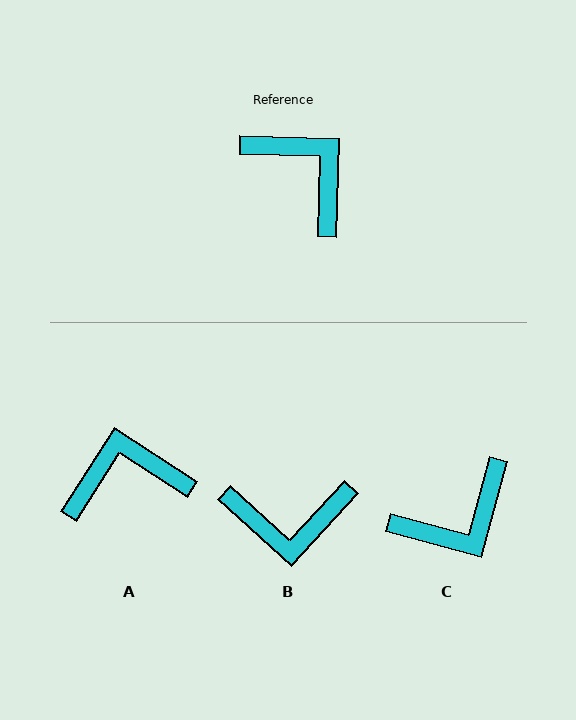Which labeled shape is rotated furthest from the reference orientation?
B, about 131 degrees away.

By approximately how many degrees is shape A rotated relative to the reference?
Approximately 59 degrees counter-clockwise.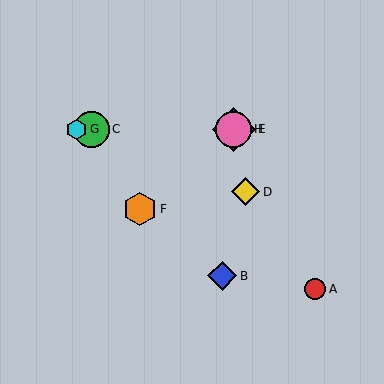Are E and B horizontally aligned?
No, E is at y≈130 and B is at y≈276.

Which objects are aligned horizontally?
Objects C, E, G, H are aligned horizontally.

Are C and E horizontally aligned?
Yes, both are at y≈130.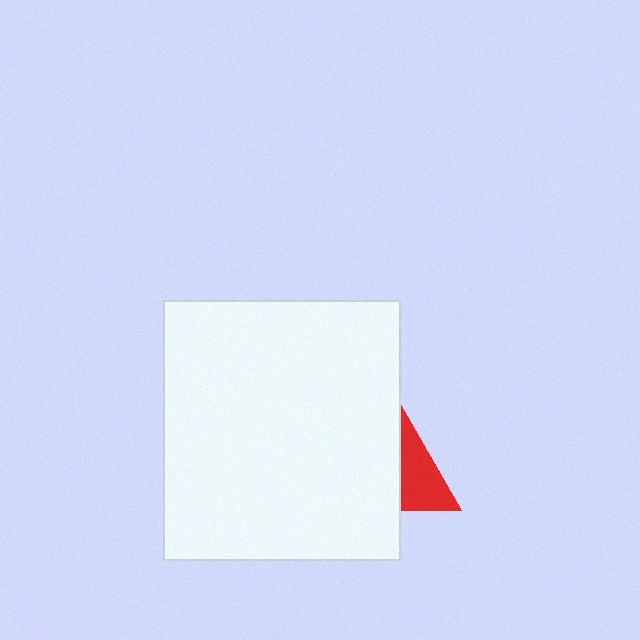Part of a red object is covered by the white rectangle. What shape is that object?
It is a triangle.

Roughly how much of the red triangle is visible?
A small part of it is visible (roughly 38%).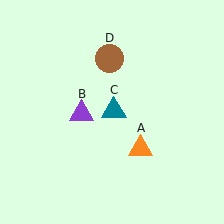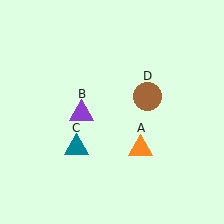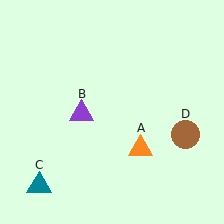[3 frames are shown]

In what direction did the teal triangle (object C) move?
The teal triangle (object C) moved down and to the left.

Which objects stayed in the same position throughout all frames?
Orange triangle (object A) and purple triangle (object B) remained stationary.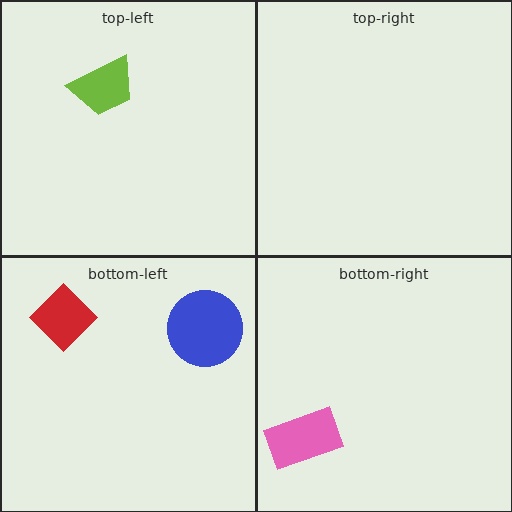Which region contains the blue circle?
The bottom-left region.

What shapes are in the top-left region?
The lime trapezoid.